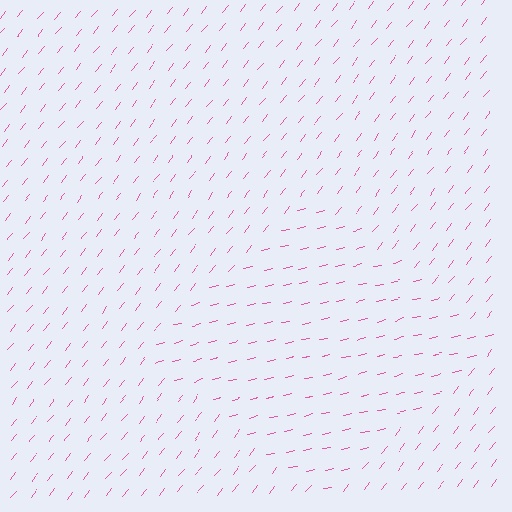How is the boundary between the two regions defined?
The boundary is defined purely by a change in line orientation (approximately 39 degrees difference). All lines are the same color and thickness.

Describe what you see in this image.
The image is filled with small pink line segments. A diamond region in the image has lines oriented differently from the surrounding lines, creating a visible texture boundary.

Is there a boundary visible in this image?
Yes, there is a texture boundary formed by a change in line orientation.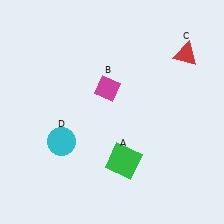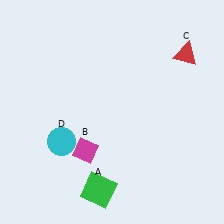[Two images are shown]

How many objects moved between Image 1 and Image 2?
2 objects moved between the two images.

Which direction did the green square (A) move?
The green square (A) moved down.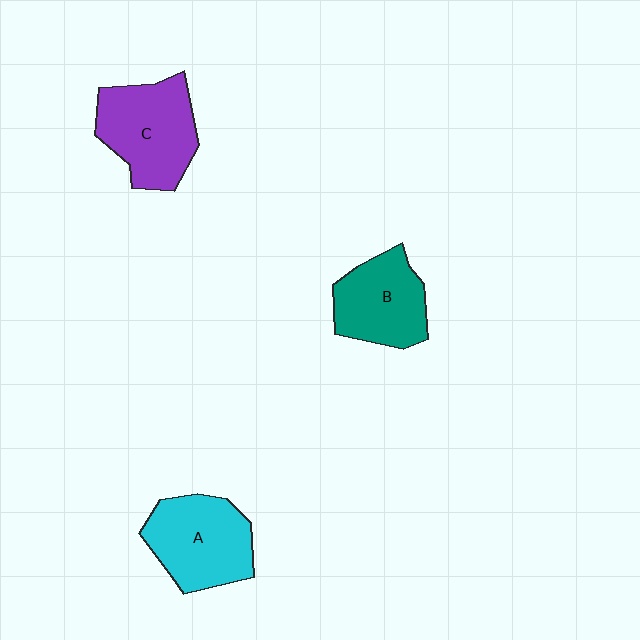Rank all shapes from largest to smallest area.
From largest to smallest: C (purple), A (cyan), B (teal).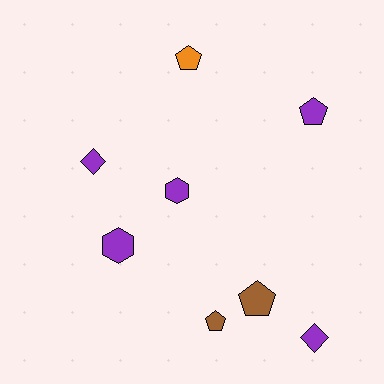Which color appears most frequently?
Purple, with 5 objects.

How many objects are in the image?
There are 8 objects.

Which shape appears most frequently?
Pentagon, with 4 objects.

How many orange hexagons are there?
There are no orange hexagons.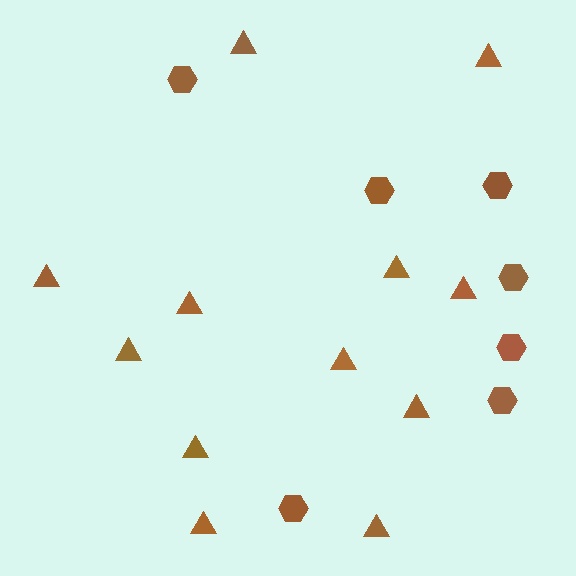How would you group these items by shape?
There are 2 groups: one group of hexagons (7) and one group of triangles (12).